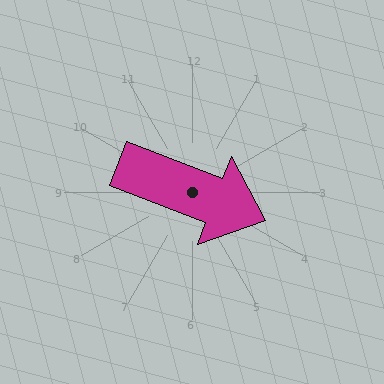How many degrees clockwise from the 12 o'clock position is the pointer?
Approximately 111 degrees.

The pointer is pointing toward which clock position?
Roughly 4 o'clock.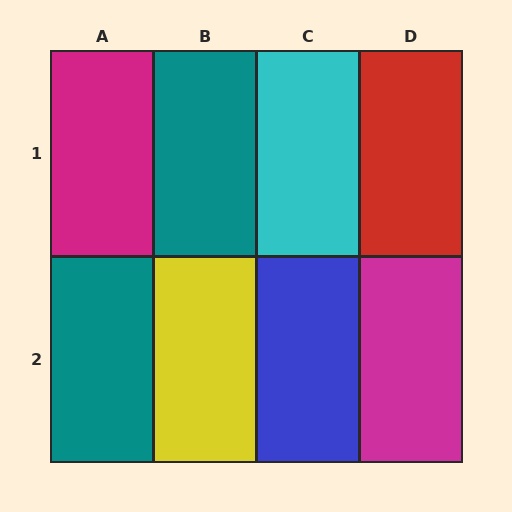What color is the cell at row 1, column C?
Cyan.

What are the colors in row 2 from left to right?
Teal, yellow, blue, magenta.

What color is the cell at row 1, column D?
Red.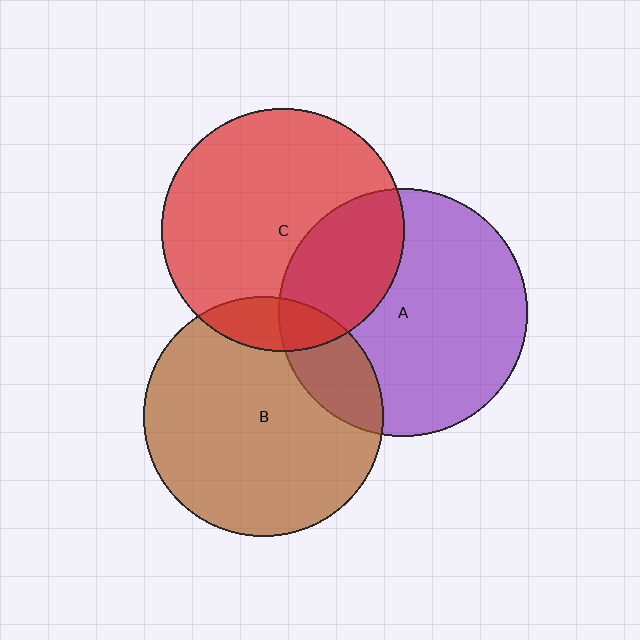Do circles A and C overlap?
Yes.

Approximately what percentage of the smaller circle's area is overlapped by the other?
Approximately 30%.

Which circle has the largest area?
Circle A (purple).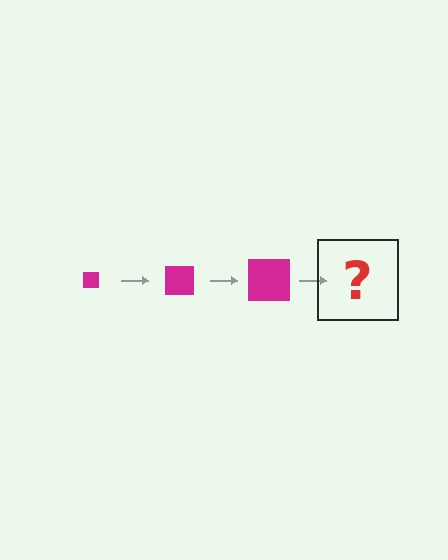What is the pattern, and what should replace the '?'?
The pattern is that the square gets progressively larger each step. The '?' should be a magenta square, larger than the previous one.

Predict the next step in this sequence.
The next step is a magenta square, larger than the previous one.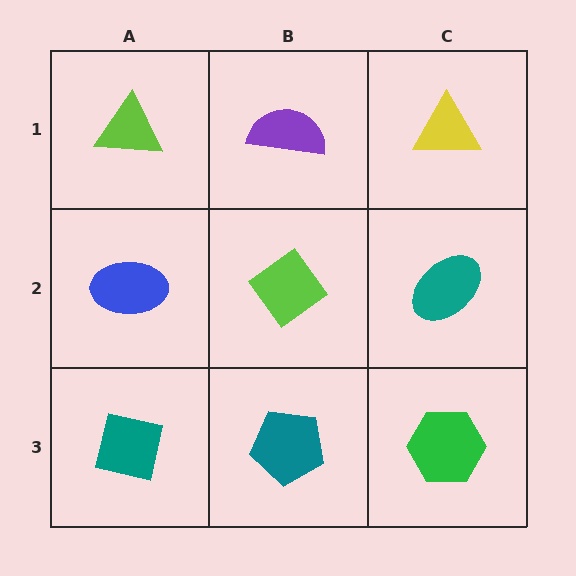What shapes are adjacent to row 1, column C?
A teal ellipse (row 2, column C), a purple semicircle (row 1, column B).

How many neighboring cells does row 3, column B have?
3.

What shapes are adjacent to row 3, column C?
A teal ellipse (row 2, column C), a teal pentagon (row 3, column B).